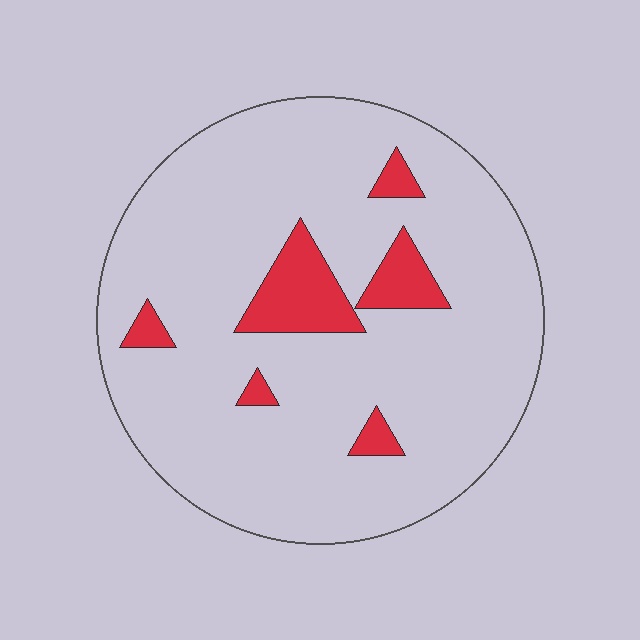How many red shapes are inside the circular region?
6.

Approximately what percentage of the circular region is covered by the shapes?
Approximately 10%.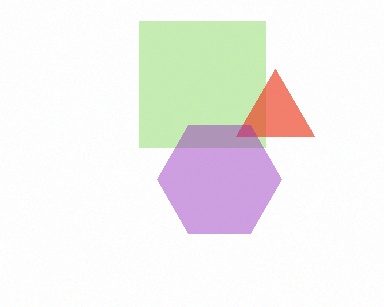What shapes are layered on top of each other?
The layered shapes are: a lime square, a red triangle, a purple hexagon.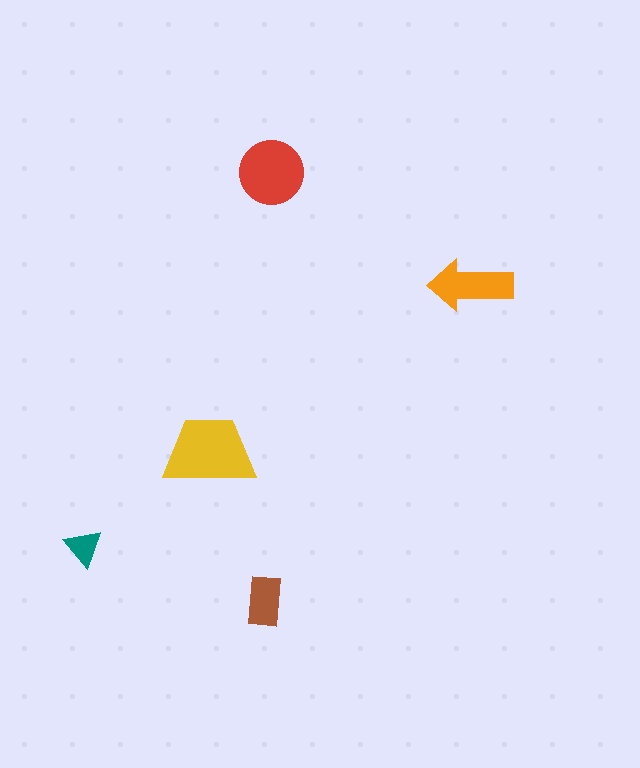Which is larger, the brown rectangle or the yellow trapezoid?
The yellow trapezoid.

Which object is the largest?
The yellow trapezoid.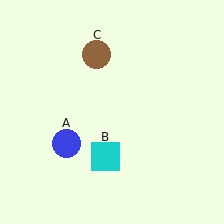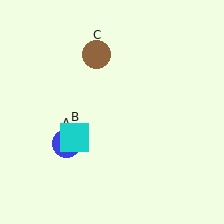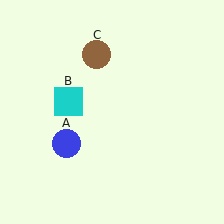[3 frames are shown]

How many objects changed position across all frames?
1 object changed position: cyan square (object B).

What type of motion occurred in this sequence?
The cyan square (object B) rotated clockwise around the center of the scene.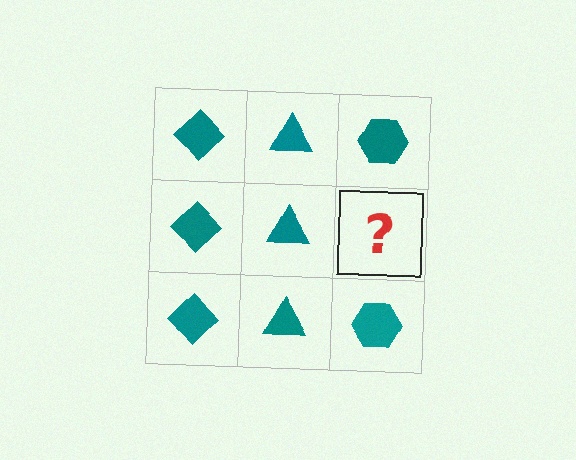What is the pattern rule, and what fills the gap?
The rule is that each column has a consistent shape. The gap should be filled with a teal hexagon.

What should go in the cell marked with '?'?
The missing cell should contain a teal hexagon.